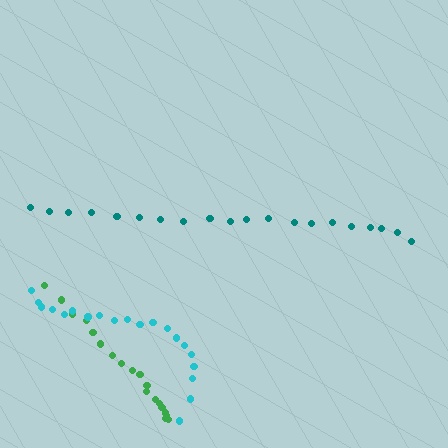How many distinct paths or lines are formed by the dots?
There are 3 distinct paths.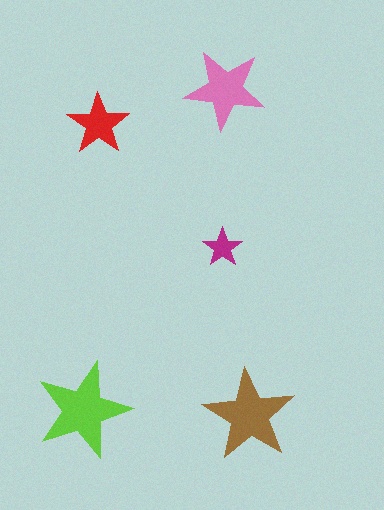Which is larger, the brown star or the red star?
The brown one.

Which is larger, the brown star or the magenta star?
The brown one.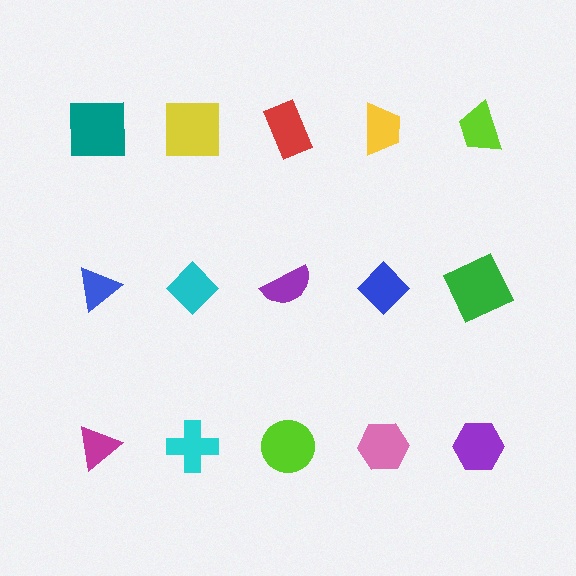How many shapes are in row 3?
5 shapes.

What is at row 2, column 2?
A cyan diamond.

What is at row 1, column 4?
A yellow trapezoid.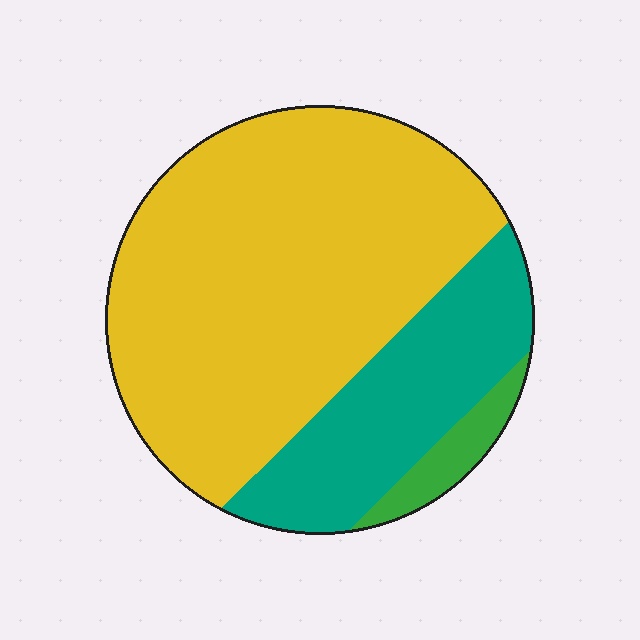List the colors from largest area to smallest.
From largest to smallest: yellow, teal, green.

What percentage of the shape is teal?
Teal covers roughly 25% of the shape.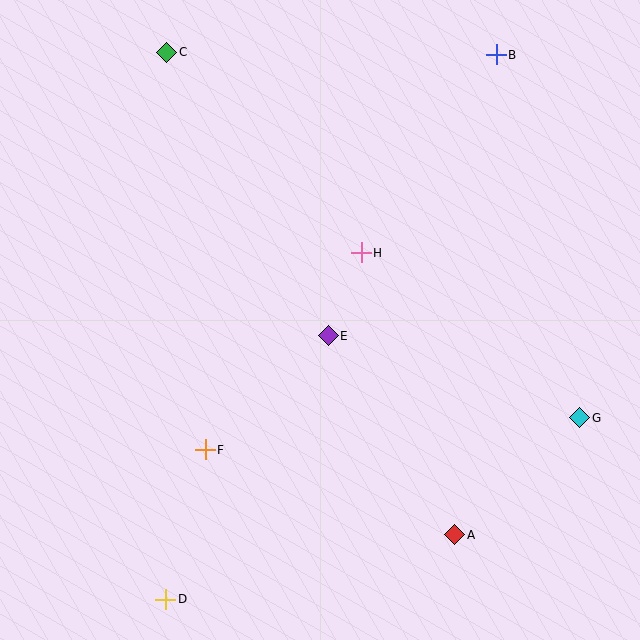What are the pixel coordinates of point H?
Point H is at (361, 253).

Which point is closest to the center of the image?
Point E at (328, 336) is closest to the center.